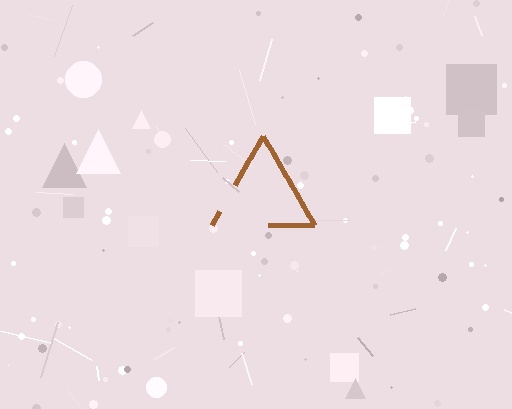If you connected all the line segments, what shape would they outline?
They would outline a triangle.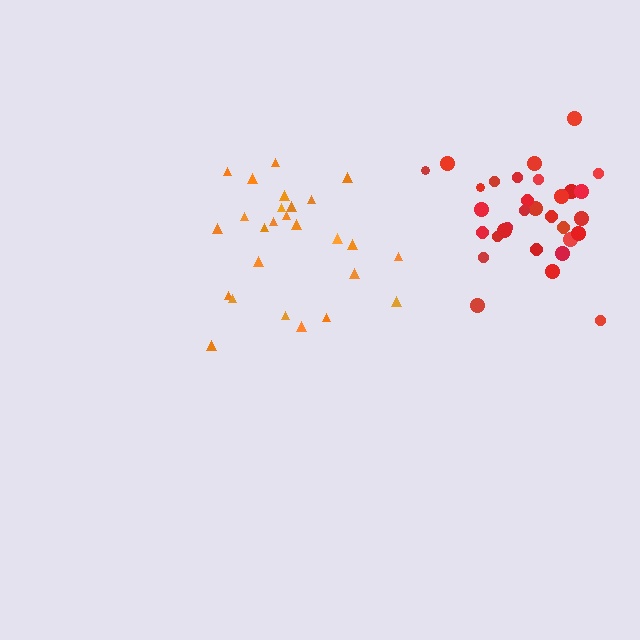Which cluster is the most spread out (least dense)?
Orange.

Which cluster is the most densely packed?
Red.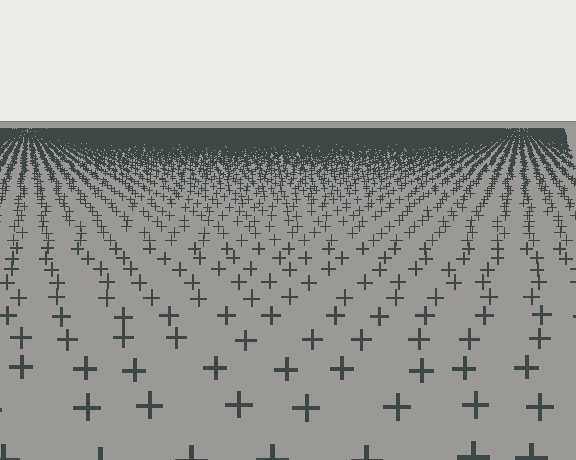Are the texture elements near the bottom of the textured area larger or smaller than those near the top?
Larger. Near the bottom, elements are closer to the viewer and appear at a bigger on-screen size.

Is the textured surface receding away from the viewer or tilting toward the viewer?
The surface is receding away from the viewer. Texture elements get smaller and denser toward the top.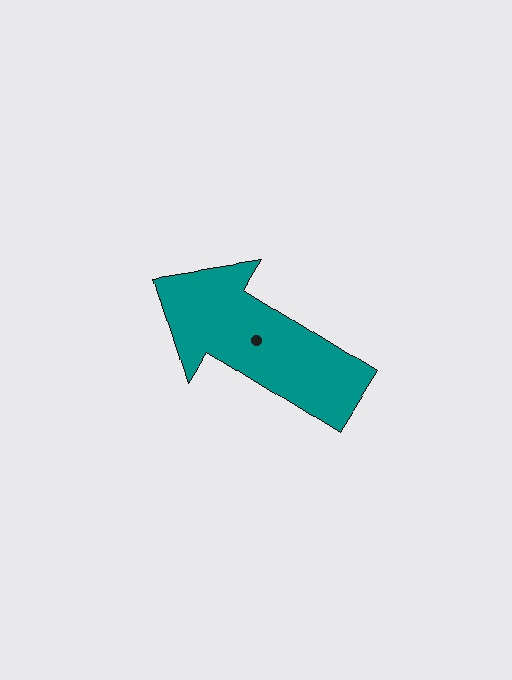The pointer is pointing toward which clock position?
Roughly 10 o'clock.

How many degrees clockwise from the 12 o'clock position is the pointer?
Approximately 302 degrees.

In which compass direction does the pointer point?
Northwest.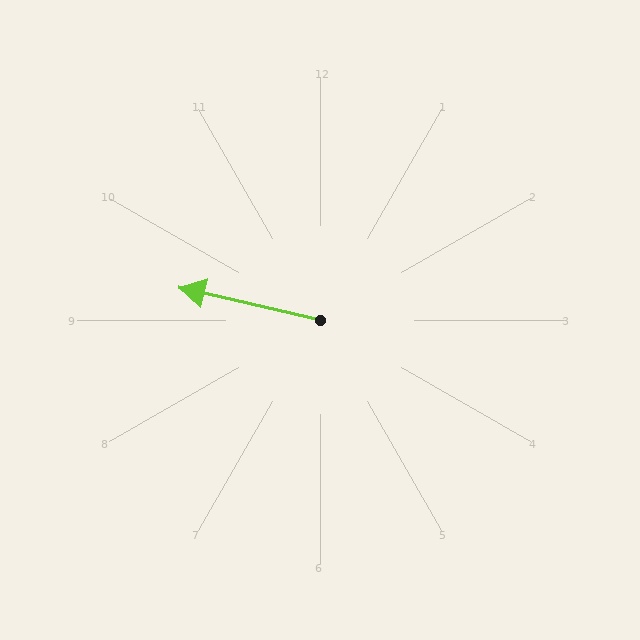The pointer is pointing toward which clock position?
Roughly 9 o'clock.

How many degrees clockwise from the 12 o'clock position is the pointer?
Approximately 283 degrees.